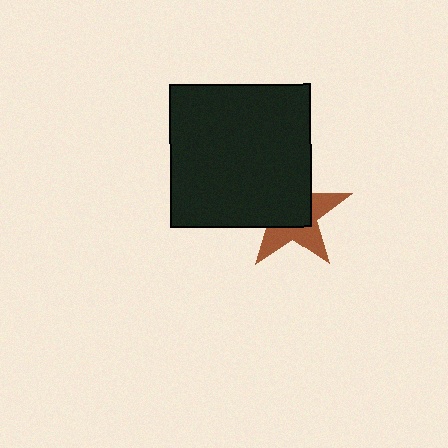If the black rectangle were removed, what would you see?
You would see the complete brown star.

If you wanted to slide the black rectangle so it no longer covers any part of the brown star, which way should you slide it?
Slide it toward the upper-left — that is the most direct way to separate the two shapes.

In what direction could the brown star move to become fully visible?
The brown star could move toward the lower-right. That would shift it out from behind the black rectangle entirely.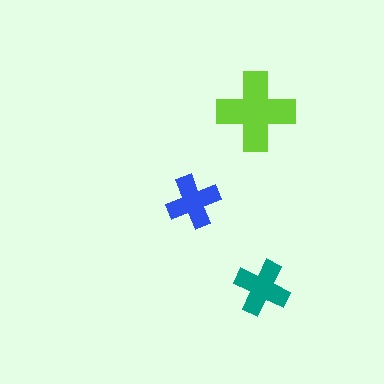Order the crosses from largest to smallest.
the lime one, the teal one, the blue one.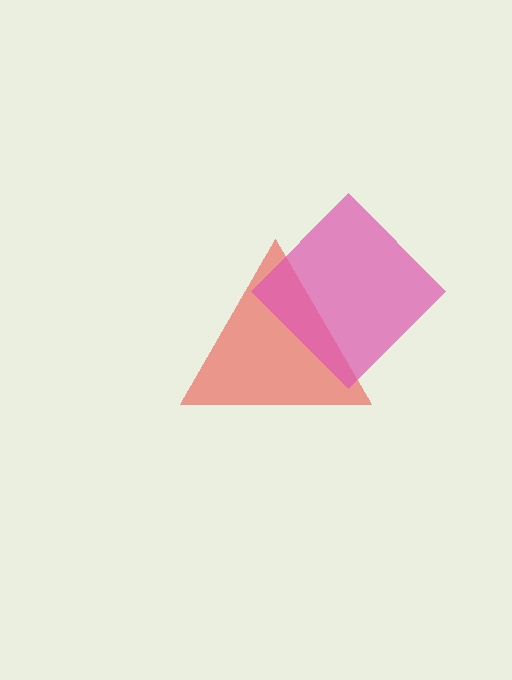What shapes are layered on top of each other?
The layered shapes are: a red triangle, a pink diamond.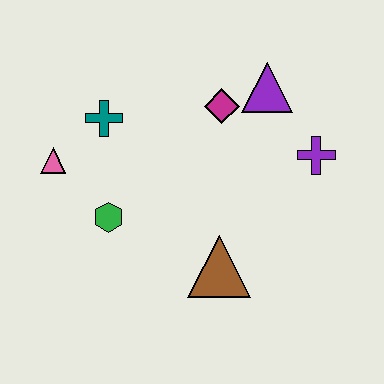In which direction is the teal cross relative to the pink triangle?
The teal cross is to the right of the pink triangle.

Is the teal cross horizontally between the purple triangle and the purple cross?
No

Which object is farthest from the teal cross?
The purple cross is farthest from the teal cross.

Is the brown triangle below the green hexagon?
Yes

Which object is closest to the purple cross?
The purple triangle is closest to the purple cross.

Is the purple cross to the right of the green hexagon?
Yes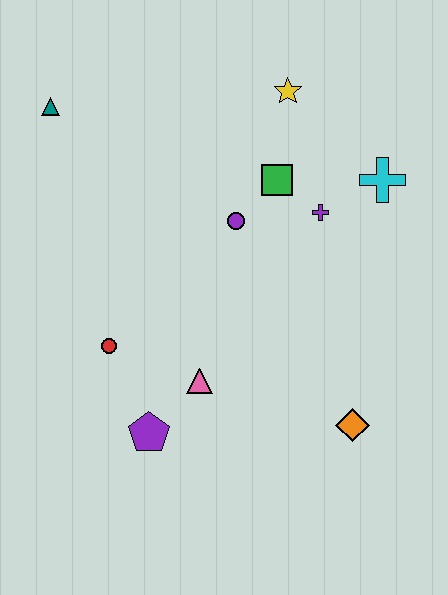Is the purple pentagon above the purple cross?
No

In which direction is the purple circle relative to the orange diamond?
The purple circle is above the orange diamond.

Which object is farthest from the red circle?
The cyan cross is farthest from the red circle.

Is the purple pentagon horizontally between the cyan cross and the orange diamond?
No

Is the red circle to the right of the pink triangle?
No